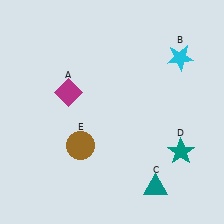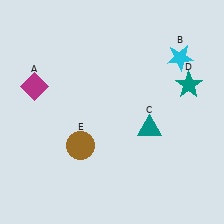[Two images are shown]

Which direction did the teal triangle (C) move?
The teal triangle (C) moved up.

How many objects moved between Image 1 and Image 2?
3 objects moved between the two images.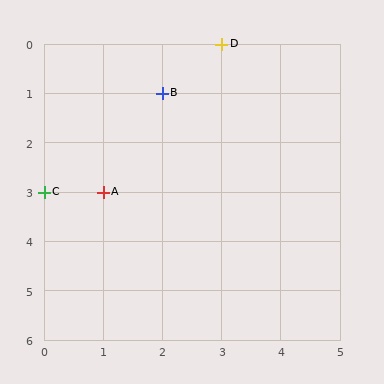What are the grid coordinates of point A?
Point A is at grid coordinates (1, 3).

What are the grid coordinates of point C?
Point C is at grid coordinates (0, 3).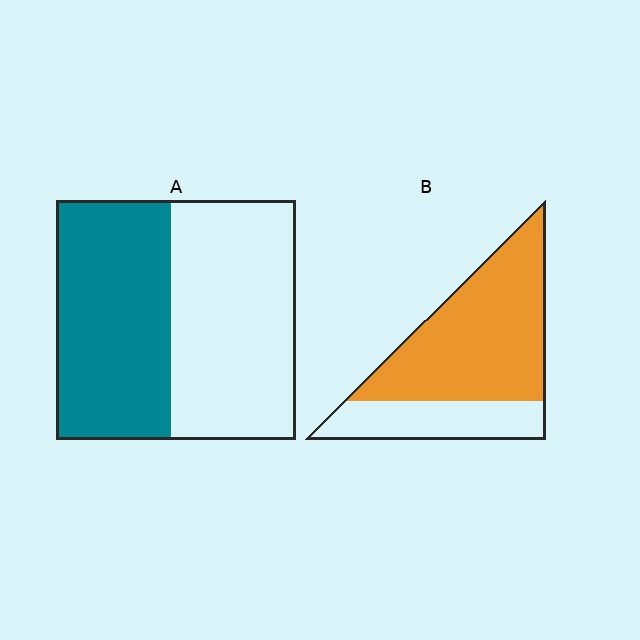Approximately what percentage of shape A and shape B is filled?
A is approximately 50% and B is approximately 70%.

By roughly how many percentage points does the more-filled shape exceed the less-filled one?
By roughly 20 percentage points (B over A).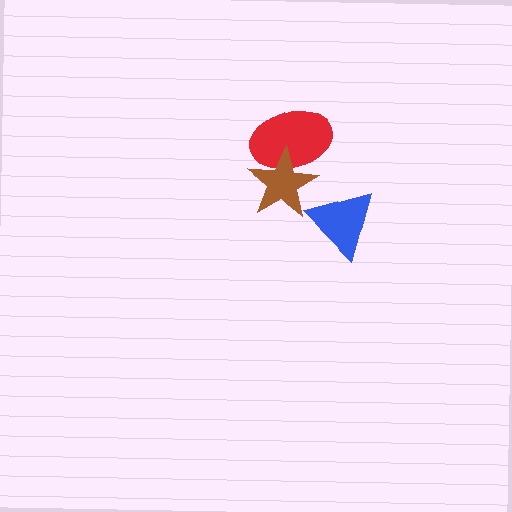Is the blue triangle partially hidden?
No, no other shape covers it.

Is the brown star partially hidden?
Yes, it is partially covered by another shape.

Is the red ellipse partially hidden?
Yes, it is partially covered by another shape.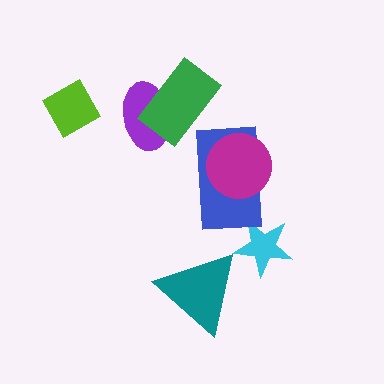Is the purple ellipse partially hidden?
Yes, it is partially covered by another shape.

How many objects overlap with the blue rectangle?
1 object overlaps with the blue rectangle.